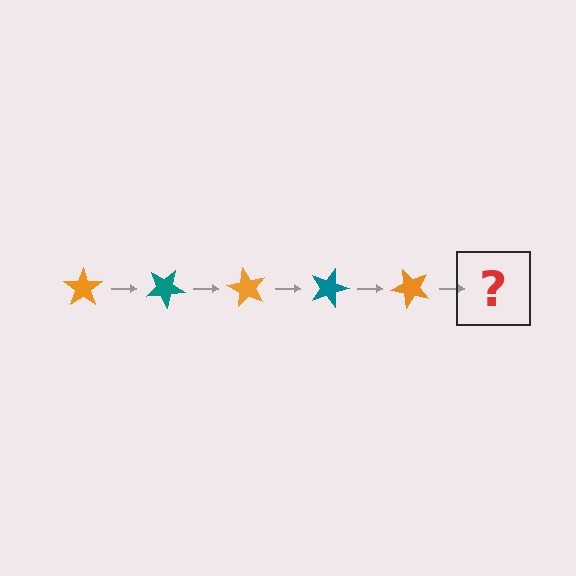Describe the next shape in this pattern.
It should be a teal star, rotated 150 degrees from the start.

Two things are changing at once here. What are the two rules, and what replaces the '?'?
The two rules are that it rotates 30 degrees each step and the color cycles through orange and teal. The '?' should be a teal star, rotated 150 degrees from the start.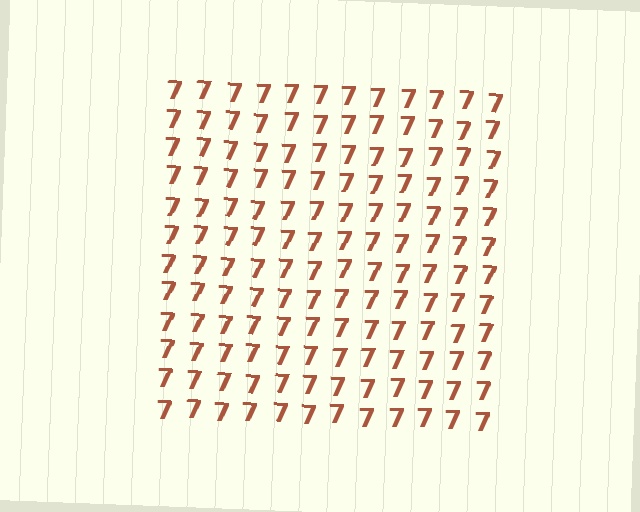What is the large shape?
The large shape is a square.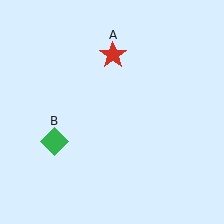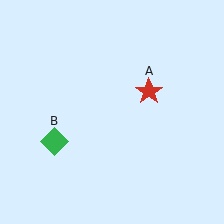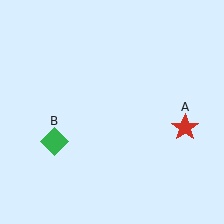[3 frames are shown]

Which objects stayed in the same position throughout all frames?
Green diamond (object B) remained stationary.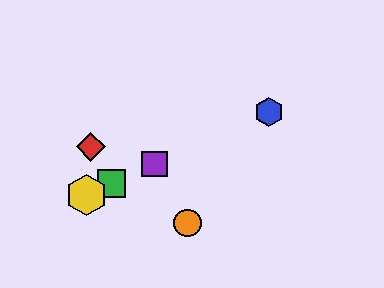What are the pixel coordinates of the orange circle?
The orange circle is at (187, 223).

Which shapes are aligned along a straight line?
The blue hexagon, the green square, the yellow hexagon, the purple square are aligned along a straight line.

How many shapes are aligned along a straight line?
4 shapes (the blue hexagon, the green square, the yellow hexagon, the purple square) are aligned along a straight line.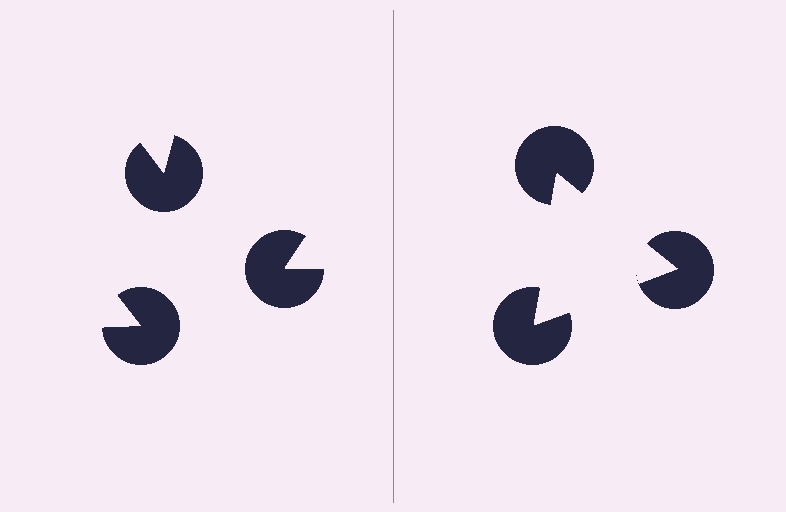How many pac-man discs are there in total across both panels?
6 — 3 on each side.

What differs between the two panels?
The pac-man discs are positioned identically on both sides; only the wedge orientations differ. On the right they align to a triangle; on the left they are misaligned.